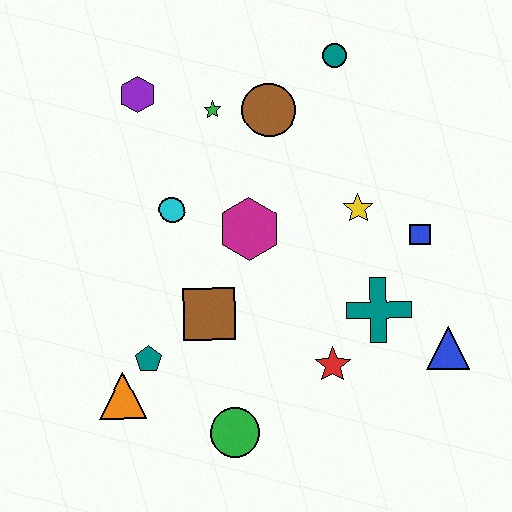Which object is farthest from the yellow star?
The orange triangle is farthest from the yellow star.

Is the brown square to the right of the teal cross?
No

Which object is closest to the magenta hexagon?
The cyan circle is closest to the magenta hexagon.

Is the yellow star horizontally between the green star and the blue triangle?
Yes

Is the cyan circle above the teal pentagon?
Yes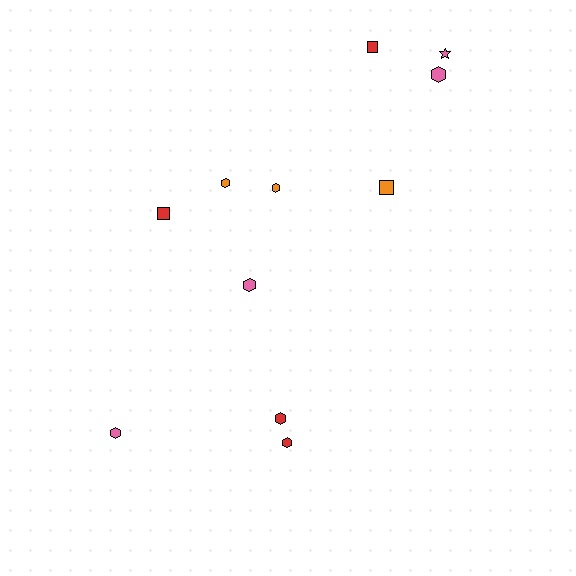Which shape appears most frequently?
Hexagon, with 7 objects.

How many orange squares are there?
There is 1 orange square.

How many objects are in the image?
There are 11 objects.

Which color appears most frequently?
Red, with 4 objects.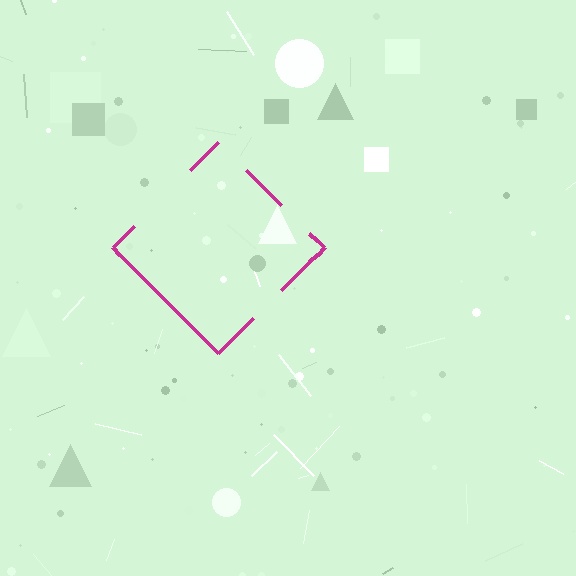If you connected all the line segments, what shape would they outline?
They would outline a diamond.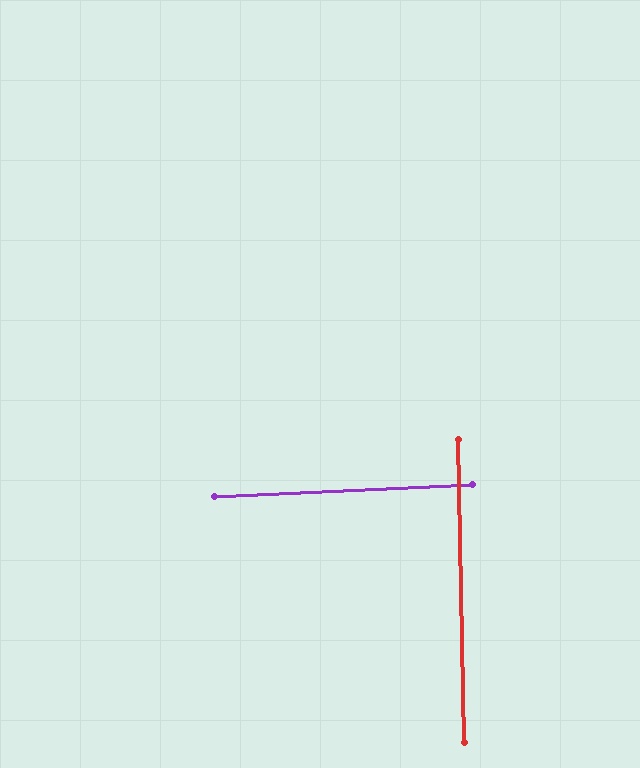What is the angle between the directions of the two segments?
Approximately 89 degrees.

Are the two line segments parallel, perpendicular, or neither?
Perpendicular — they meet at approximately 89°.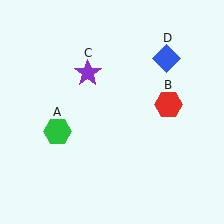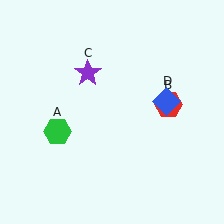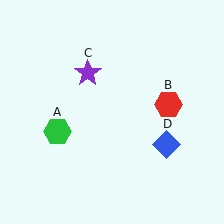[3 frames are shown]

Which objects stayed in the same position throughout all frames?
Green hexagon (object A) and red hexagon (object B) and purple star (object C) remained stationary.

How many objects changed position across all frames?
1 object changed position: blue diamond (object D).